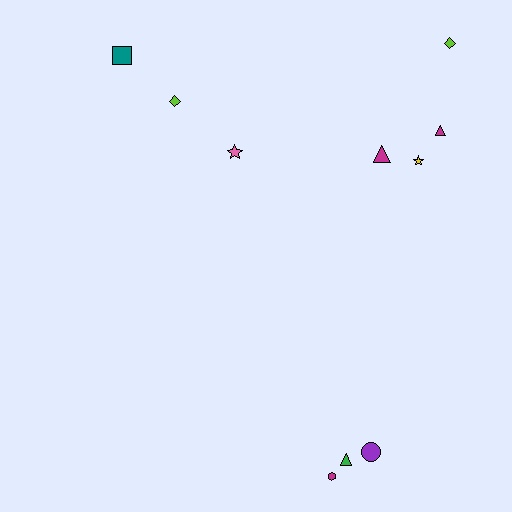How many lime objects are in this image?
There are 2 lime objects.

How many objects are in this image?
There are 10 objects.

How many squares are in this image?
There is 1 square.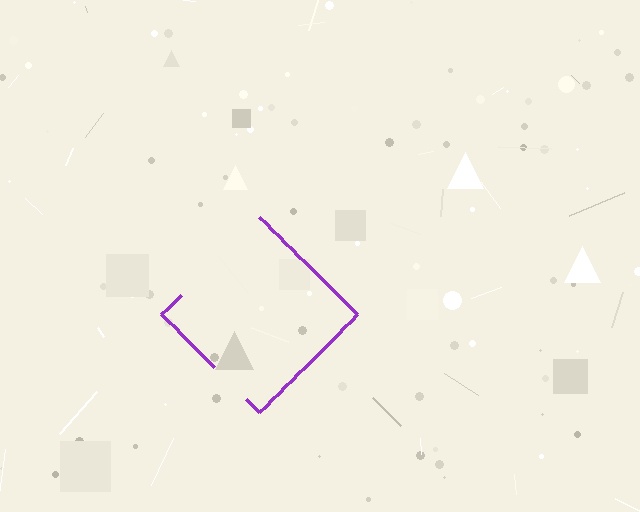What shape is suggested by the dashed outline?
The dashed outline suggests a diamond.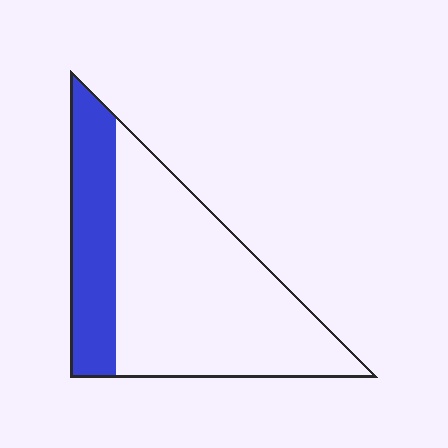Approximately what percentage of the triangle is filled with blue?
Approximately 30%.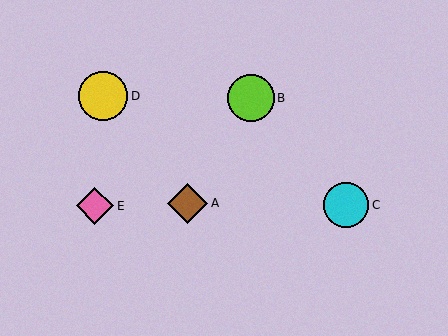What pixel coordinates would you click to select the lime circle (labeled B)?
Click at (251, 98) to select the lime circle B.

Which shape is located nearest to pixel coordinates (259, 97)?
The lime circle (labeled B) at (251, 98) is nearest to that location.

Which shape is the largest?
The yellow circle (labeled D) is the largest.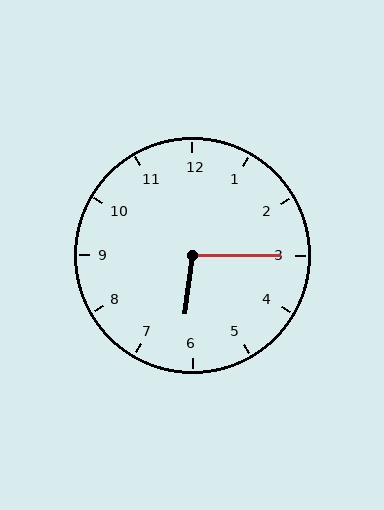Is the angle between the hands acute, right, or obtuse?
It is obtuse.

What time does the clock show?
6:15.